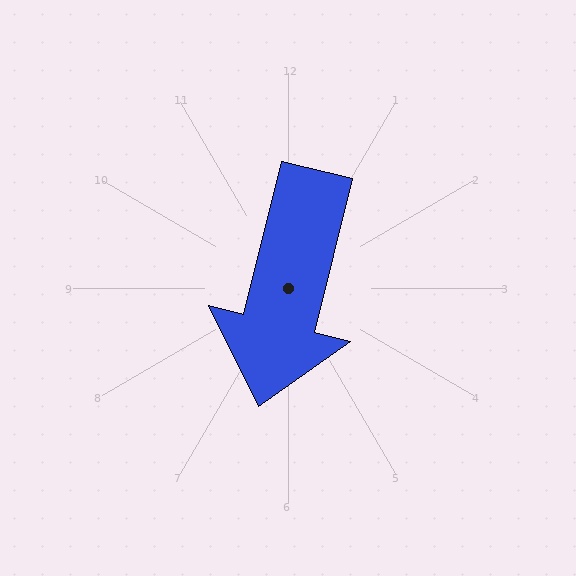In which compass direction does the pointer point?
South.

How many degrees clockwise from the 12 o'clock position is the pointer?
Approximately 194 degrees.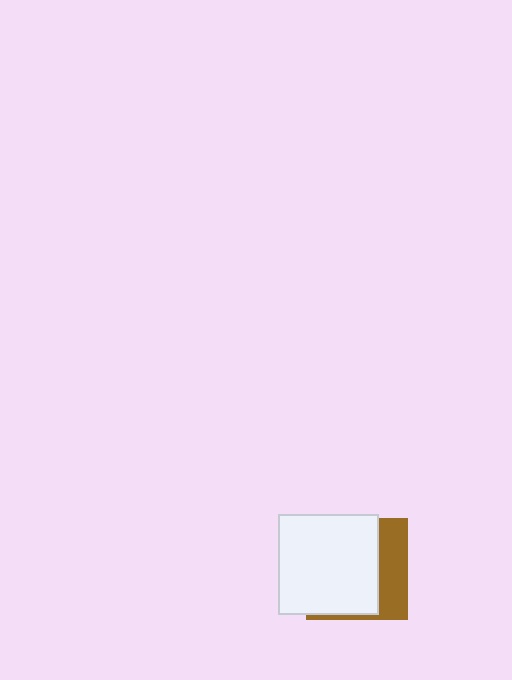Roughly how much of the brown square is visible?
A small part of it is visible (roughly 30%).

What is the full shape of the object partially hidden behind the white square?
The partially hidden object is a brown square.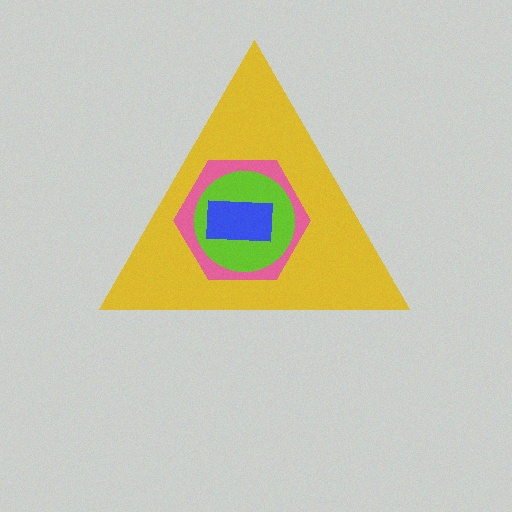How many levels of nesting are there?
4.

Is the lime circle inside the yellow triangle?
Yes.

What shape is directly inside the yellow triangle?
The pink hexagon.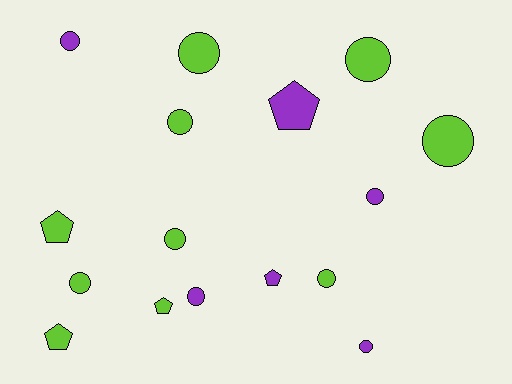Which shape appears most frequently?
Circle, with 11 objects.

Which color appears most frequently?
Lime, with 10 objects.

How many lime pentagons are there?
There are 3 lime pentagons.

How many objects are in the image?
There are 16 objects.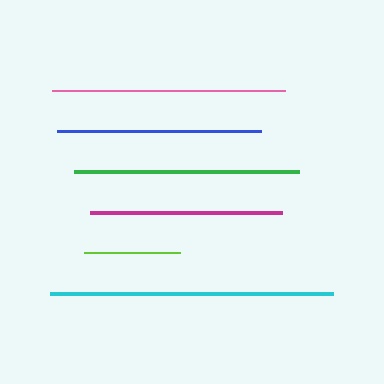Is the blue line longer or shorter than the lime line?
The blue line is longer than the lime line.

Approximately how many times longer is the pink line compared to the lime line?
The pink line is approximately 2.4 times the length of the lime line.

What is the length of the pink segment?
The pink segment is approximately 233 pixels long.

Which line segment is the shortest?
The lime line is the shortest at approximately 96 pixels.